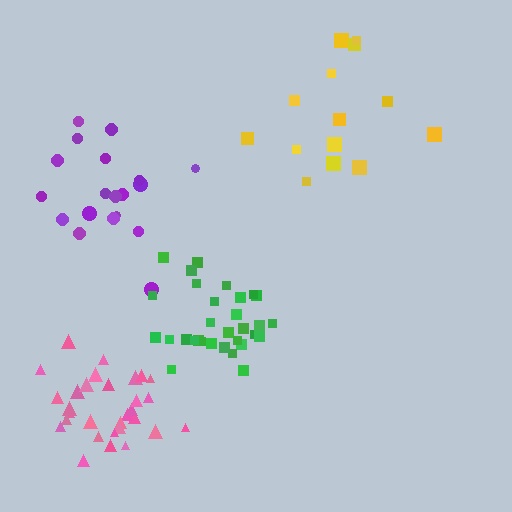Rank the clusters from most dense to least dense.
green, pink, purple, yellow.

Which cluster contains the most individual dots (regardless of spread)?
Green (33).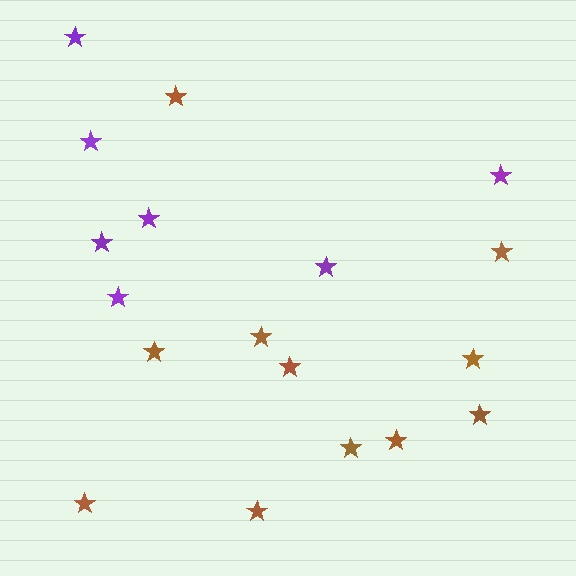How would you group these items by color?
There are 2 groups: one group of purple stars (7) and one group of brown stars (11).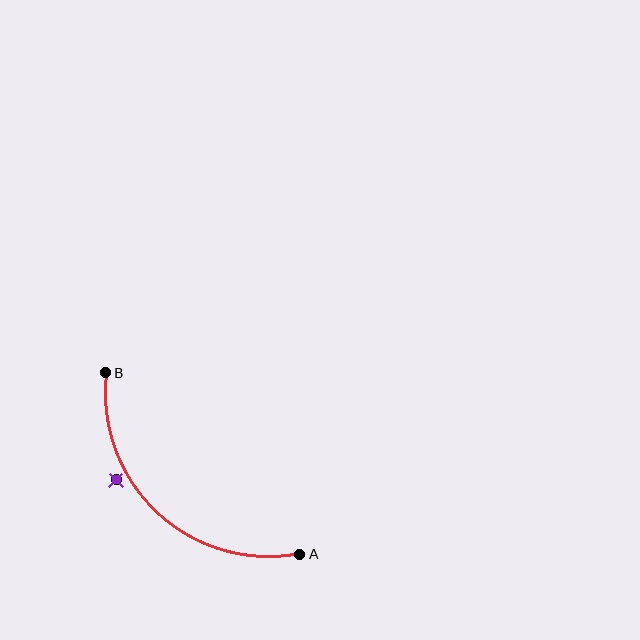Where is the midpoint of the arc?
The arc midpoint is the point on the curve farthest from the straight line joining A and B. It sits below and to the left of that line.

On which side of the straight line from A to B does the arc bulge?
The arc bulges below and to the left of the straight line connecting A and B.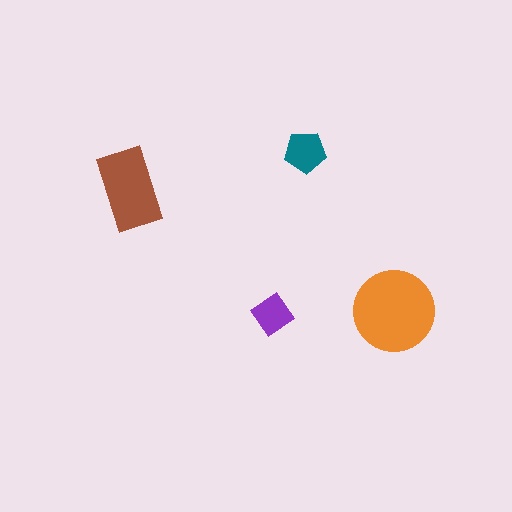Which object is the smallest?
The purple diamond.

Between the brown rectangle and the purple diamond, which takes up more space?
The brown rectangle.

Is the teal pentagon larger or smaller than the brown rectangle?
Smaller.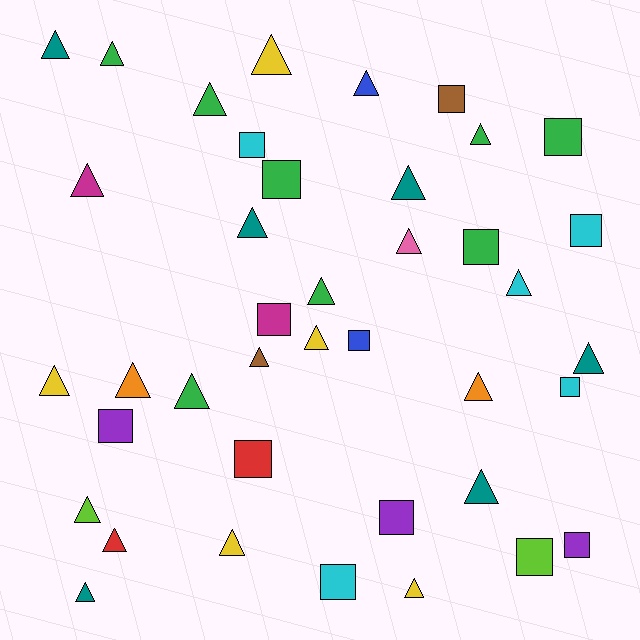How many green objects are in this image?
There are 8 green objects.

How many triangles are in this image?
There are 25 triangles.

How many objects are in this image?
There are 40 objects.